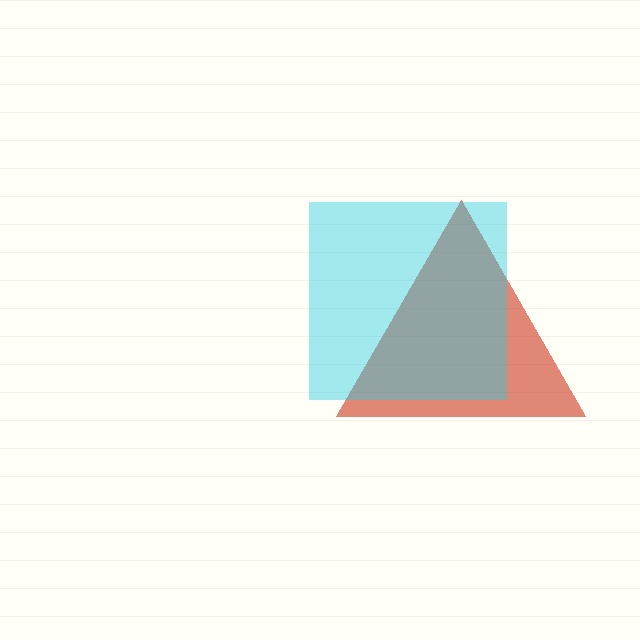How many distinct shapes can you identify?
There are 2 distinct shapes: a red triangle, a cyan square.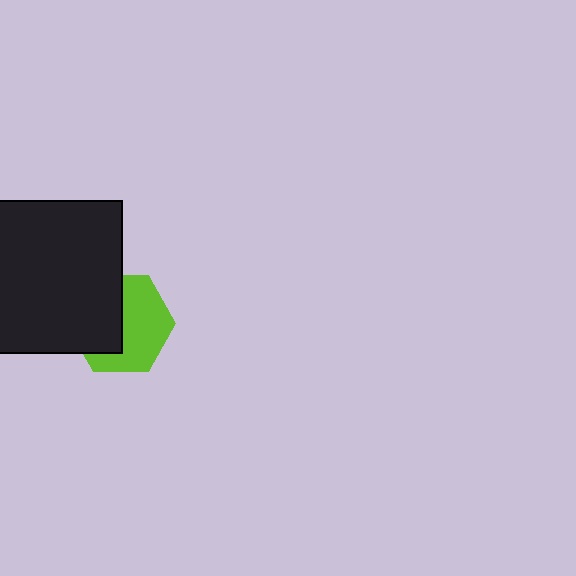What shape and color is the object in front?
The object in front is a black rectangle.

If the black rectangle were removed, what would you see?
You would see the complete lime hexagon.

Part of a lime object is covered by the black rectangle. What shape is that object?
It is a hexagon.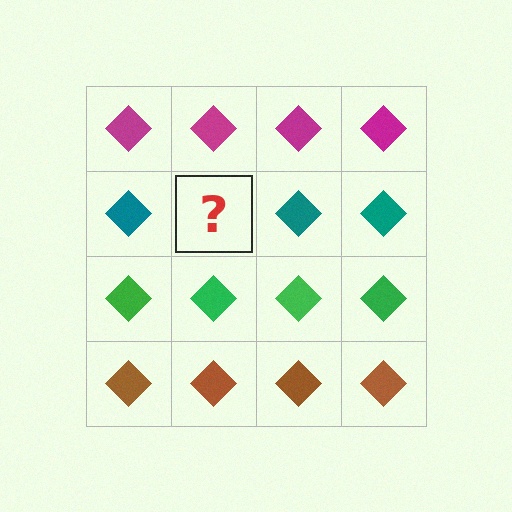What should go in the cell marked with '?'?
The missing cell should contain a teal diamond.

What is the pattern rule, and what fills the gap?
The rule is that each row has a consistent color. The gap should be filled with a teal diamond.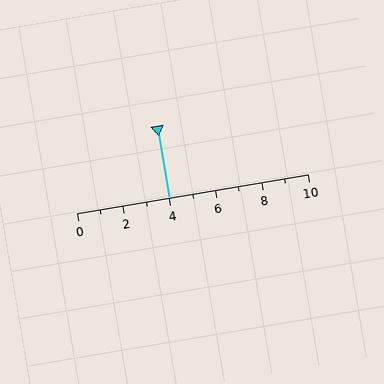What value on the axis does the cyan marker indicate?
The marker indicates approximately 4.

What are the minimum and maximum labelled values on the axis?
The axis runs from 0 to 10.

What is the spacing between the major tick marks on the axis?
The major ticks are spaced 2 apart.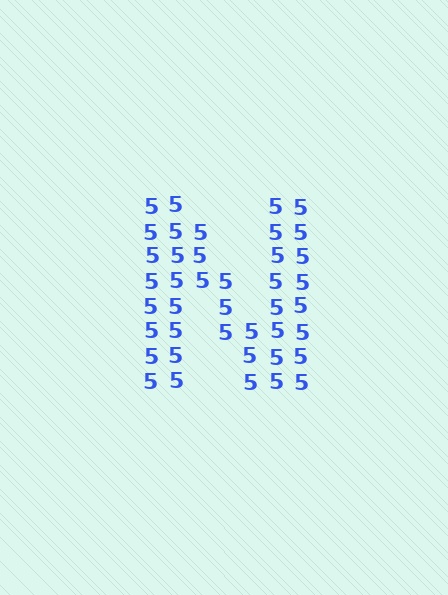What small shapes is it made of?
It is made of small digit 5's.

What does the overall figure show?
The overall figure shows the letter N.